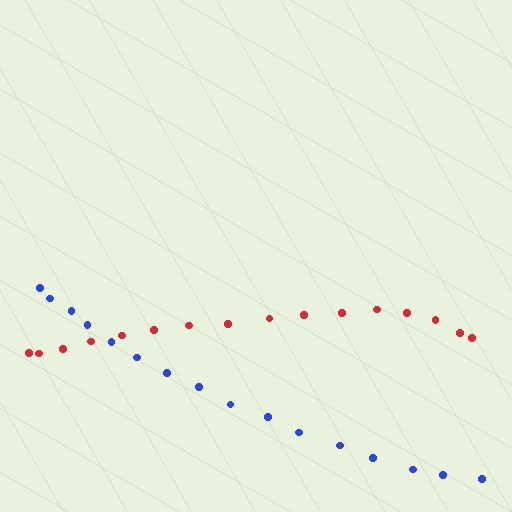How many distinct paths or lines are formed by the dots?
There are 2 distinct paths.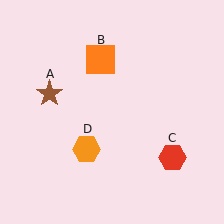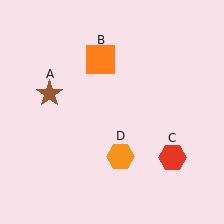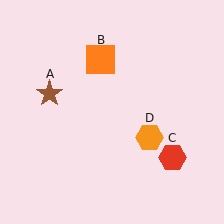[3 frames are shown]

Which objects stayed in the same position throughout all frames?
Brown star (object A) and orange square (object B) and red hexagon (object C) remained stationary.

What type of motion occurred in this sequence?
The orange hexagon (object D) rotated counterclockwise around the center of the scene.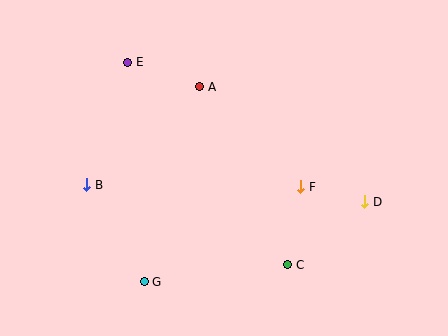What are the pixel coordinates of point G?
Point G is at (144, 282).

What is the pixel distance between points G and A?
The distance between G and A is 202 pixels.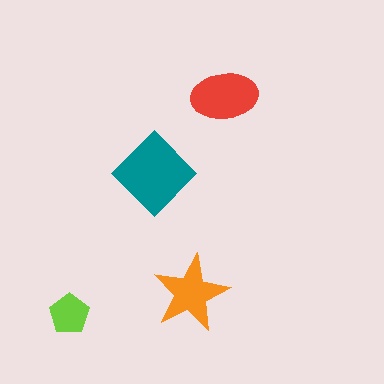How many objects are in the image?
There are 4 objects in the image.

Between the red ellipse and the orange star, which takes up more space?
The red ellipse.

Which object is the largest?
The teal diamond.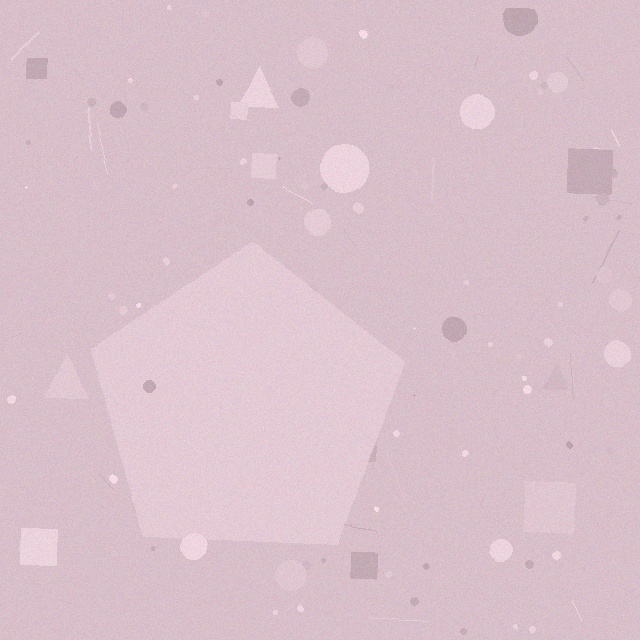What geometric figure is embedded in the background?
A pentagon is embedded in the background.